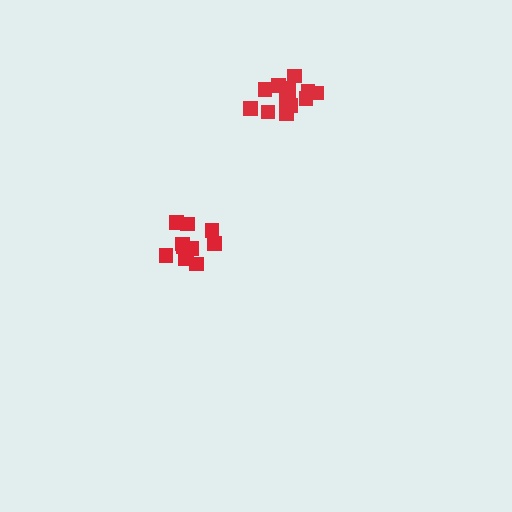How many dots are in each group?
Group 1: 13 dots, Group 2: 11 dots (24 total).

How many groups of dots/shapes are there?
There are 2 groups.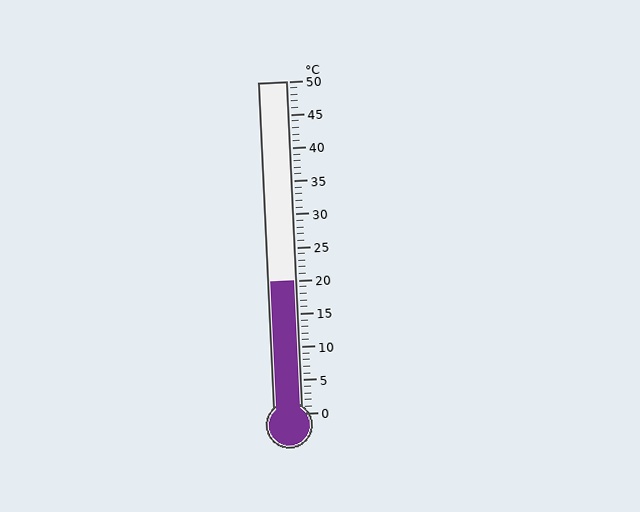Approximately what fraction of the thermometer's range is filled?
The thermometer is filled to approximately 40% of its range.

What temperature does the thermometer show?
The thermometer shows approximately 20°C.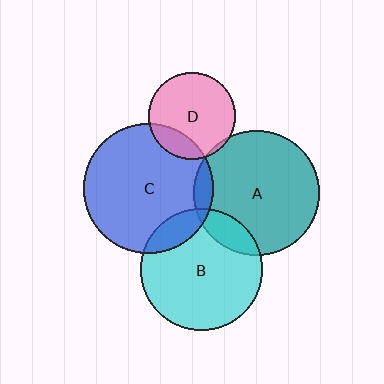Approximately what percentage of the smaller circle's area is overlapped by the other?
Approximately 5%.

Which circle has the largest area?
Circle C (blue).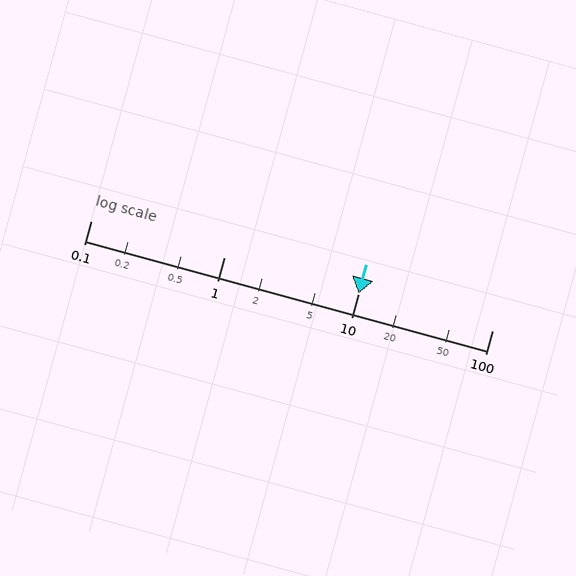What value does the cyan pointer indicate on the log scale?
The pointer indicates approximately 10.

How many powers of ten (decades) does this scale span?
The scale spans 3 decades, from 0.1 to 100.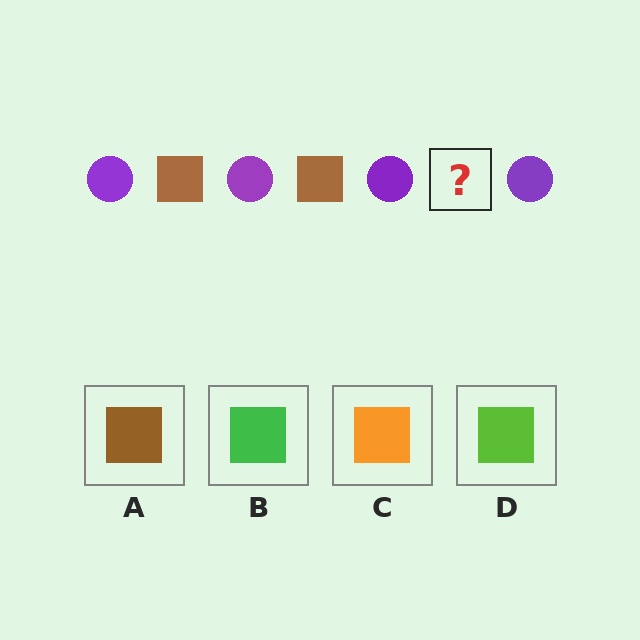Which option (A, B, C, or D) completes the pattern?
A.